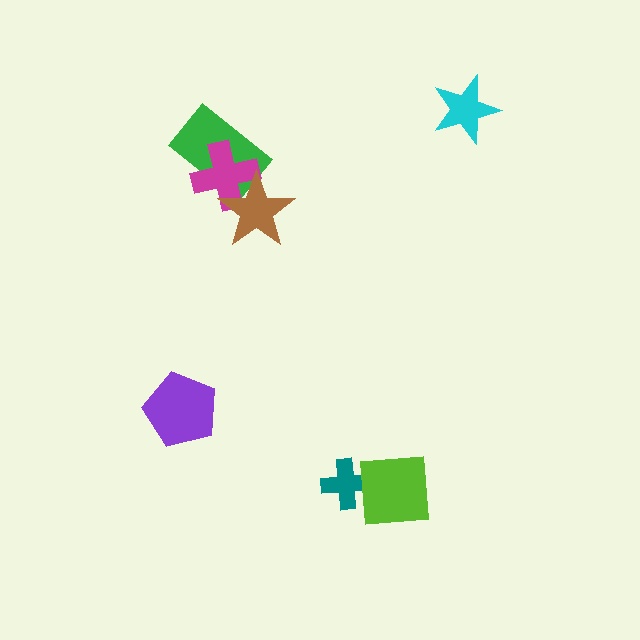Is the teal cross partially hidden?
Yes, it is partially covered by another shape.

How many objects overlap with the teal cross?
1 object overlaps with the teal cross.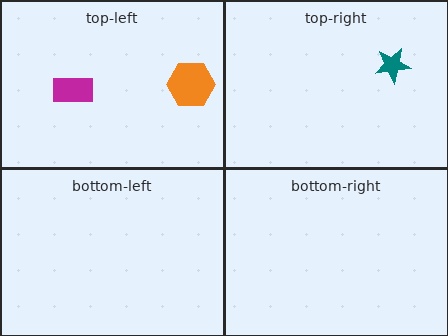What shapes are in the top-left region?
The orange hexagon, the magenta rectangle.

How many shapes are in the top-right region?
1.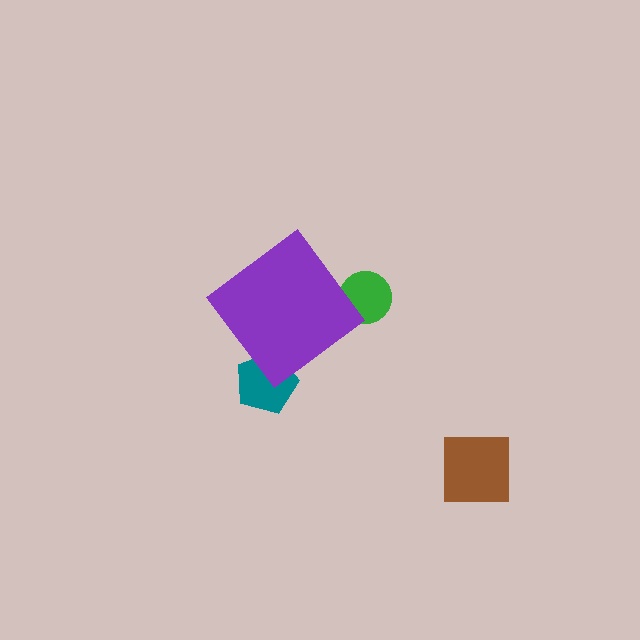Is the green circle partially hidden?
Yes, the green circle is partially hidden behind the purple diamond.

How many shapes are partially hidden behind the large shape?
2 shapes are partially hidden.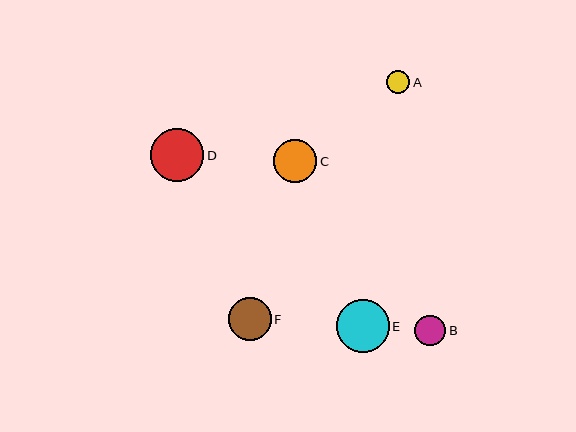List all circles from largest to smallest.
From largest to smallest: E, D, C, F, B, A.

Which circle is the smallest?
Circle A is the smallest with a size of approximately 23 pixels.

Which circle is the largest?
Circle E is the largest with a size of approximately 53 pixels.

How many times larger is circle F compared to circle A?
Circle F is approximately 1.8 times the size of circle A.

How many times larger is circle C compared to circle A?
Circle C is approximately 1.8 times the size of circle A.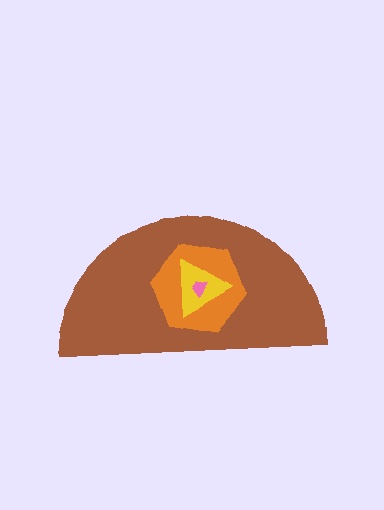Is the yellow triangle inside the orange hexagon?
Yes.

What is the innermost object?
The pink trapezoid.